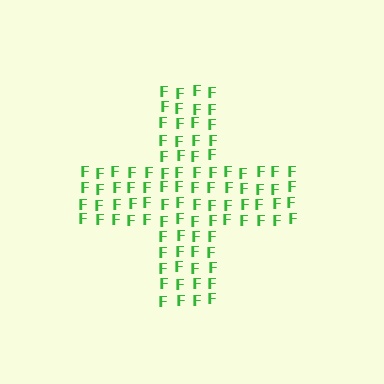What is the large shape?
The large shape is a cross.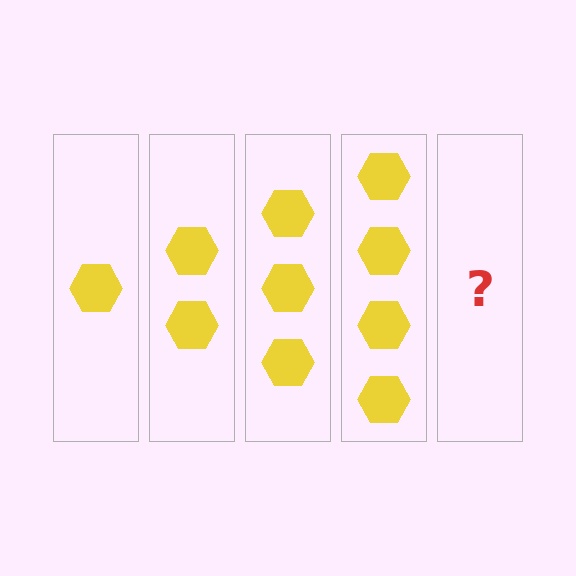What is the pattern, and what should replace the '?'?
The pattern is that each step adds one more hexagon. The '?' should be 5 hexagons.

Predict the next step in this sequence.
The next step is 5 hexagons.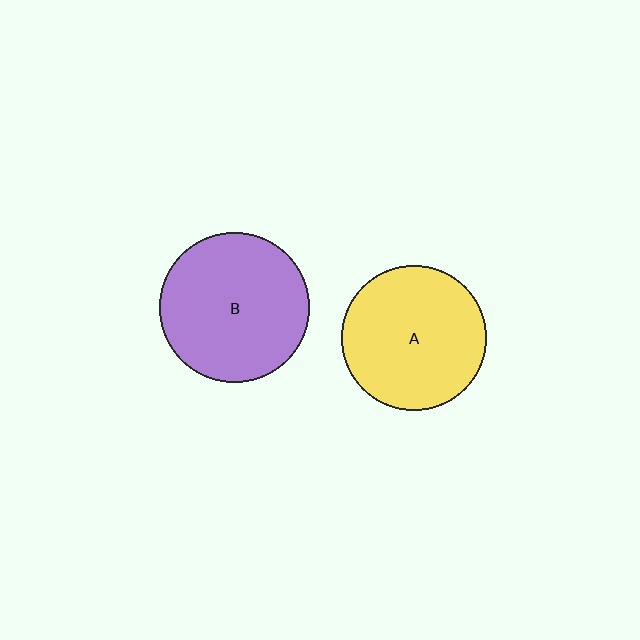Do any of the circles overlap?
No, none of the circles overlap.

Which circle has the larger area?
Circle B (purple).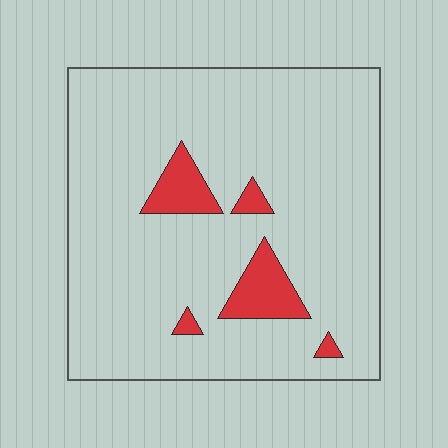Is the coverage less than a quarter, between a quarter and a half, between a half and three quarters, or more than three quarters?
Less than a quarter.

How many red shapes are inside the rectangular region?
5.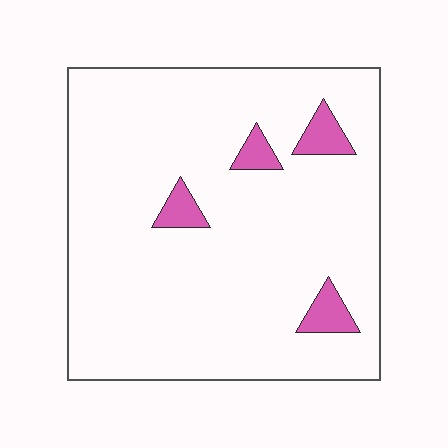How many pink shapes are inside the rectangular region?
4.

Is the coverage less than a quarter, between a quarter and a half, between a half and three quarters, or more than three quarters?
Less than a quarter.